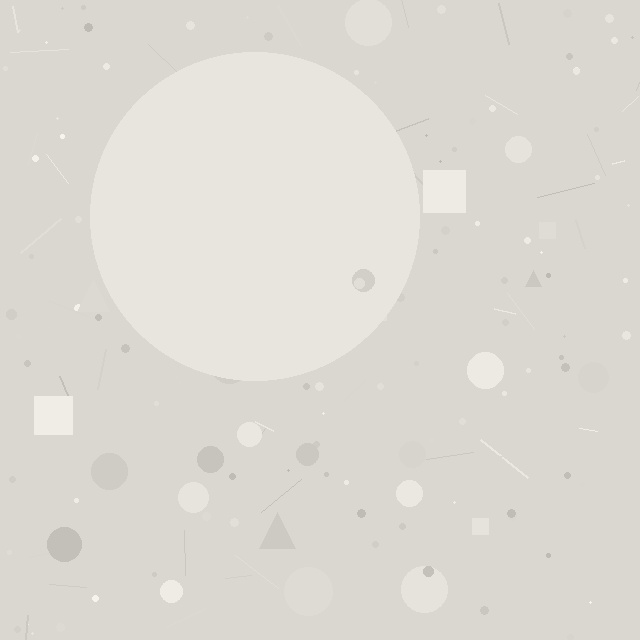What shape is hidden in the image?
A circle is hidden in the image.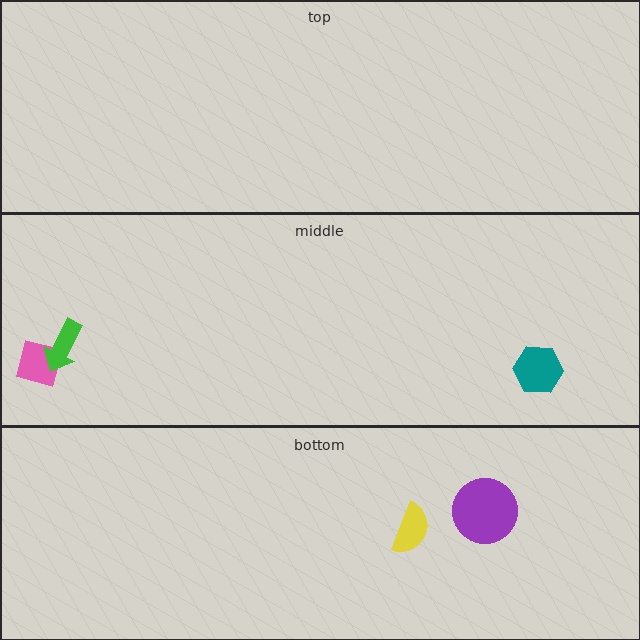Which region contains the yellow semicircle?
The bottom region.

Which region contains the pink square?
The middle region.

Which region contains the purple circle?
The bottom region.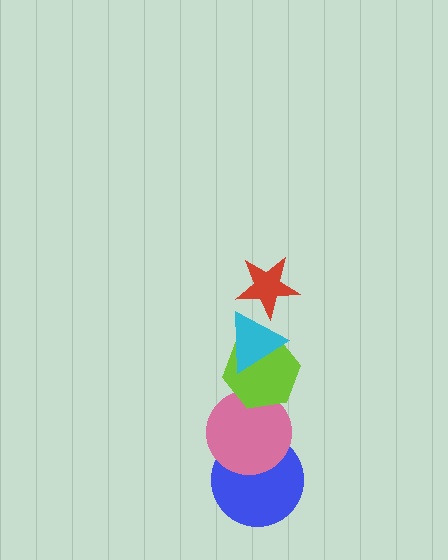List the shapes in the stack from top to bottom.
From top to bottom: the red star, the cyan triangle, the lime hexagon, the pink circle, the blue circle.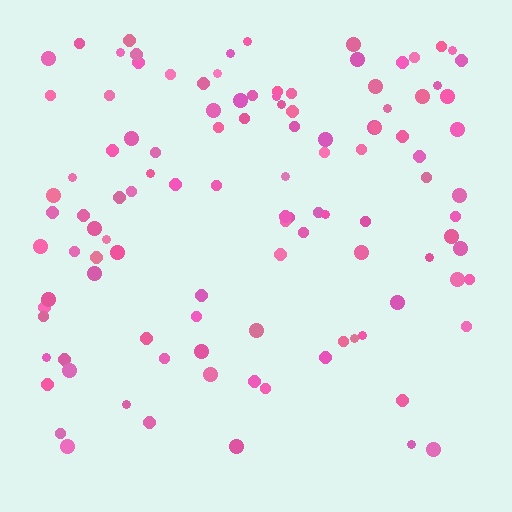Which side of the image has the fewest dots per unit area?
The bottom.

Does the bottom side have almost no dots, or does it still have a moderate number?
Still a moderate number, just noticeably fewer than the top.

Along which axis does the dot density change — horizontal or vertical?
Vertical.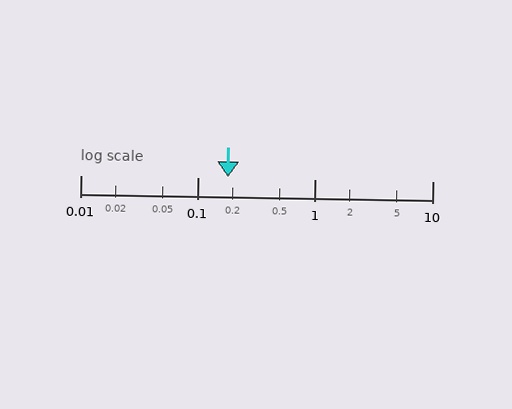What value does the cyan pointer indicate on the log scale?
The pointer indicates approximately 0.18.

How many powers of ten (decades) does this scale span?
The scale spans 3 decades, from 0.01 to 10.